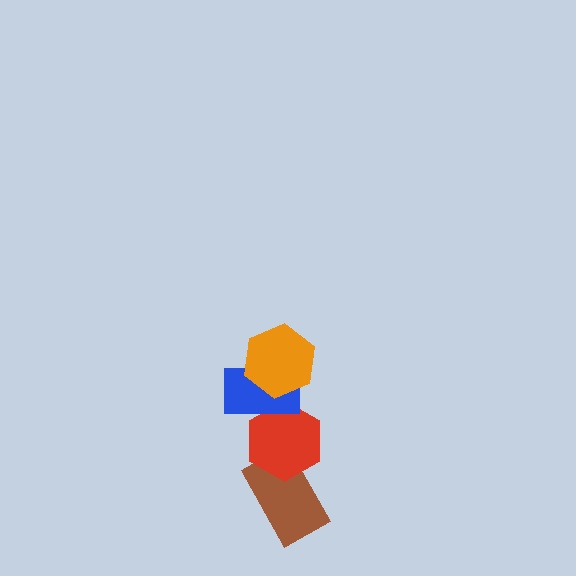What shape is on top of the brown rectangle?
The red hexagon is on top of the brown rectangle.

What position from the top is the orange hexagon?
The orange hexagon is 1st from the top.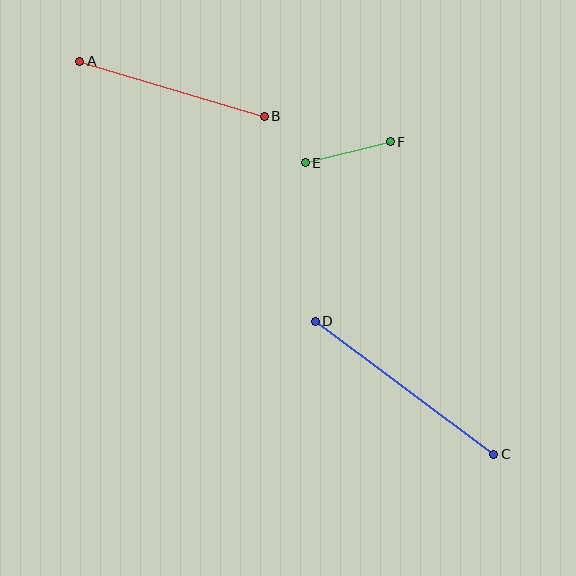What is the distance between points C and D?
The distance is approximately 223 pixels.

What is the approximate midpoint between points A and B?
The midpoint is at approximately (172, 89) pixels.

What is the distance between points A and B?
The distance is approximately 193 pixels.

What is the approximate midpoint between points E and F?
The midpoint is at approximately (348, 152) pixels.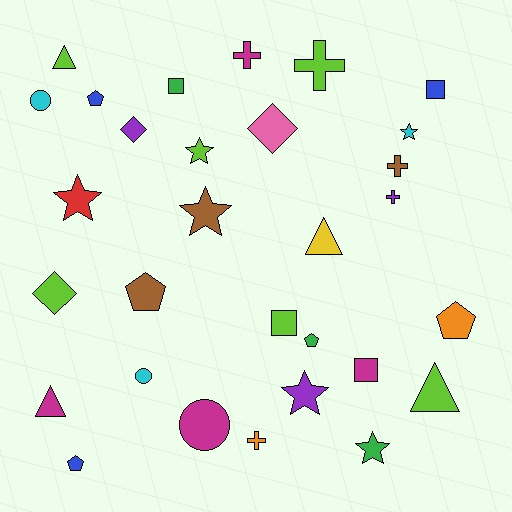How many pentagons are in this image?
There are 5 pentagons.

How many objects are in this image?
There are 30 objects.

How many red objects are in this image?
There is 1 red object.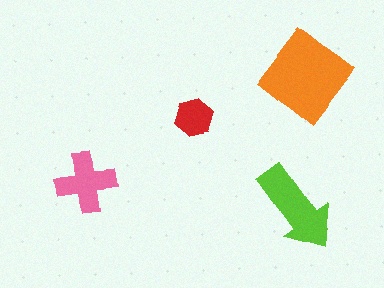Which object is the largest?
The orange diamond.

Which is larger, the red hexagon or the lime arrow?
The lime arrow.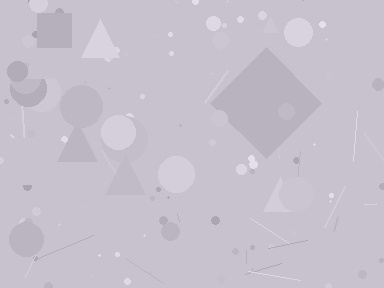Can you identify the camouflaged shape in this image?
The camouflaged shape is a diamond.